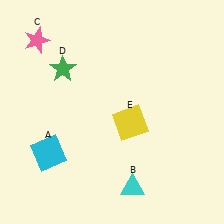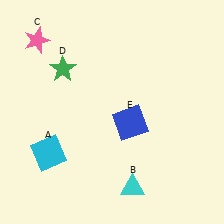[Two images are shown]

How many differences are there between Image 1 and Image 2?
There is 1 difference between the two images.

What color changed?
The square (E) changed from yellow in Image 1 to blue in Image 2.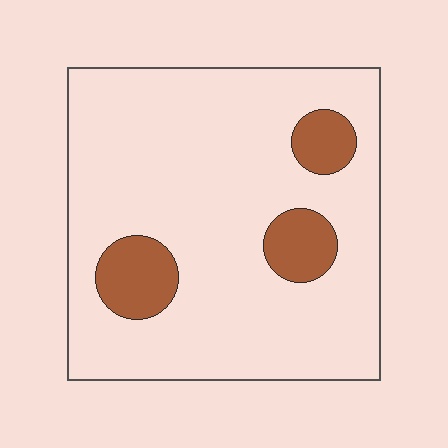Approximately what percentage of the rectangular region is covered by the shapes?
Approximately 15%.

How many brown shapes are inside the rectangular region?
3.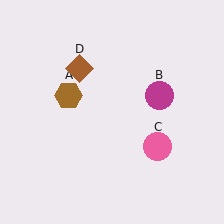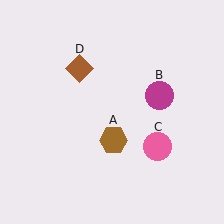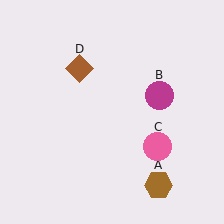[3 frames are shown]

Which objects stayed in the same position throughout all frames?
Magenta circle (object B) and pink circle (object C) and brown diamond (object D) remained stationary.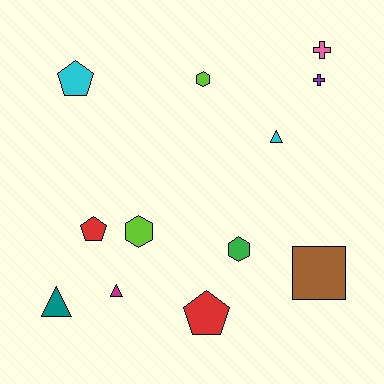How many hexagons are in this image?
There are 3 hexagons.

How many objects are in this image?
There are 12 objects.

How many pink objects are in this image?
There is 1 pink object.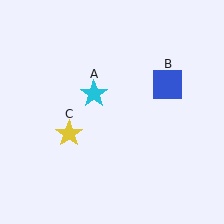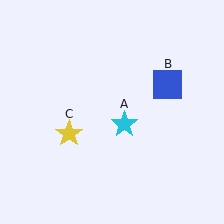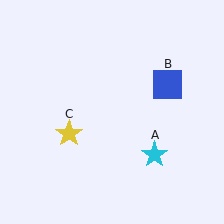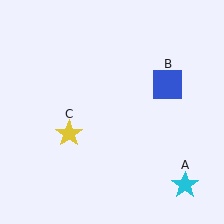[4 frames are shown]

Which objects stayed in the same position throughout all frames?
Blue square (object B) and yellow star (object C) remained stationary.